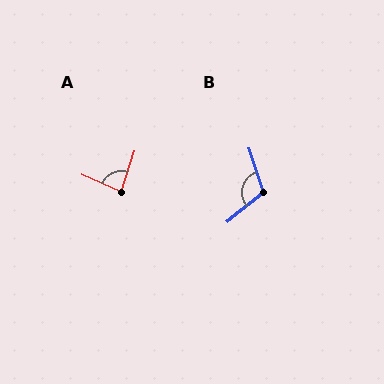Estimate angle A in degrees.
Approximately 84 degrees.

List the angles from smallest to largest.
A (84°), B (112°).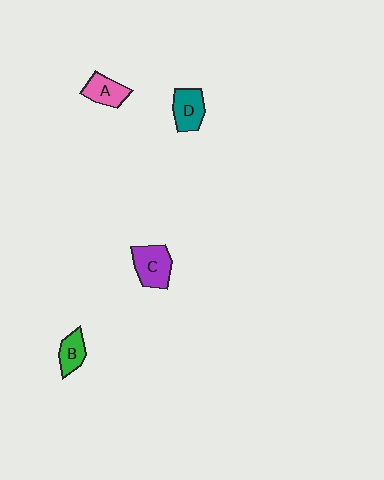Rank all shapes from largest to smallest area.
From largest to smallest: C (purple), D (teal), A (pink), B (green).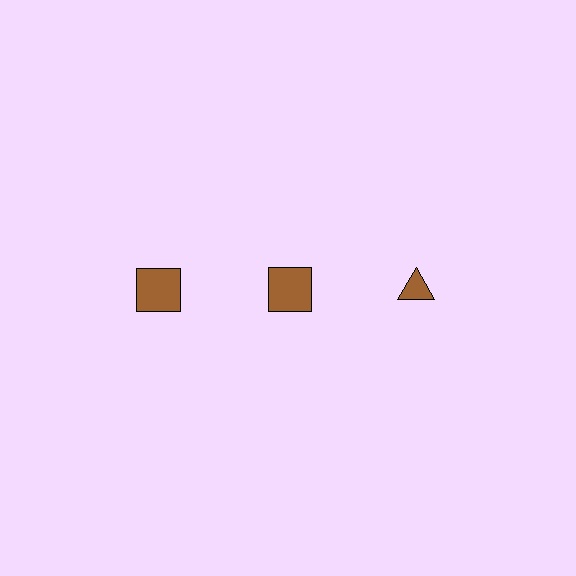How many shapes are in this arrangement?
There are 3 shapes arranged in a grid pattern.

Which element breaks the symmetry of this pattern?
The brown triangle in the top row, center column breaks the symmetry. All other shapes are brown squares.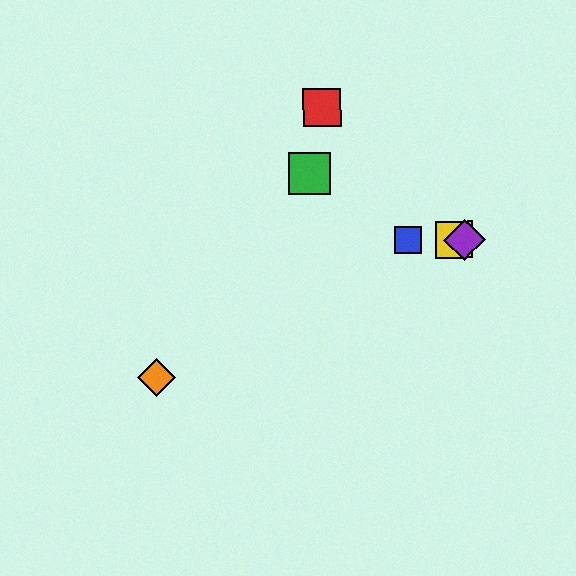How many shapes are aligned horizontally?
3 shapes (the blue square, the yellow square, the purple diamond) are aligned horizontally.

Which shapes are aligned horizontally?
The blue square, the yellow square, the purple diamond are aligned horizontally.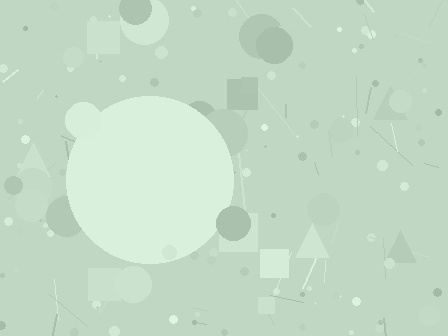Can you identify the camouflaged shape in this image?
The camouflaged shape is a circle.